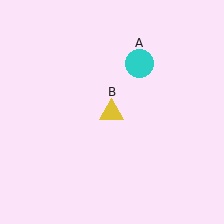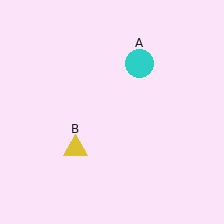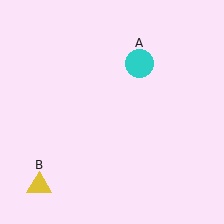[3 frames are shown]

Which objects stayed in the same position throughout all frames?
Cyan circle (object A) remained stationary.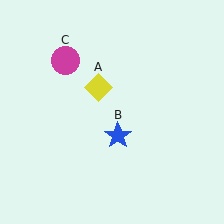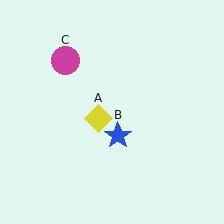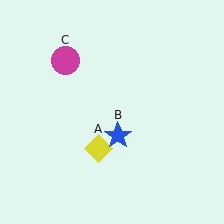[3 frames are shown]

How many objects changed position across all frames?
1 object changed position: yellow diamond (object A).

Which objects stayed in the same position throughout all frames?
Blue star (object B) and magenta circle (object C) remained stationary.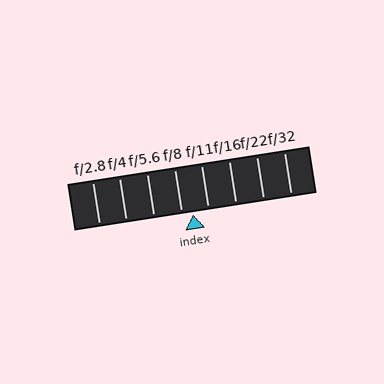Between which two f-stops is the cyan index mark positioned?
The index mark is between f/8 and f/11.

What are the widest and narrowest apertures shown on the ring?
The widest aperture shown is f/2.8 and the narrowest is f/32.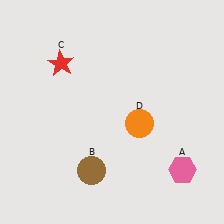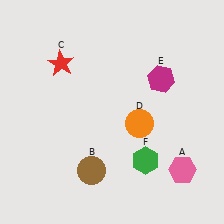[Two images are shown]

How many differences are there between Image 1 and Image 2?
There are 2 differences between the two images.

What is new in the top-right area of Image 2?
A magenta hexagon (E) was added in the top-right area of Image 2.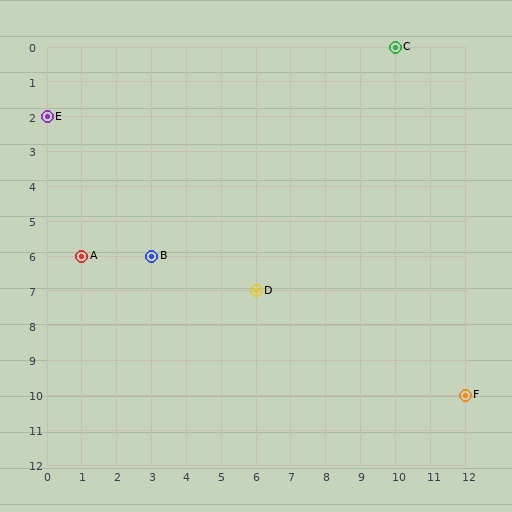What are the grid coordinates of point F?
Point F is at grid coordinates (12, 10).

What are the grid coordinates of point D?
Point D is at grid coordinates (6, 7).